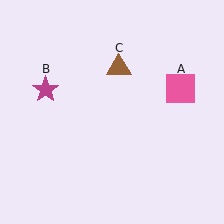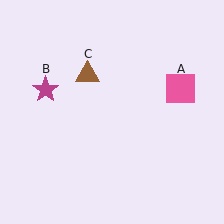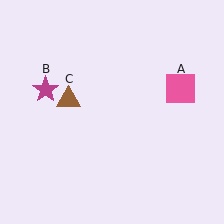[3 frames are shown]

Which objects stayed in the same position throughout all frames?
Pink square (object A) and magenta star (object B) remained stationary.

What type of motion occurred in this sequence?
The brown triangle (object C) rotated counterclockwise around the center of the scene.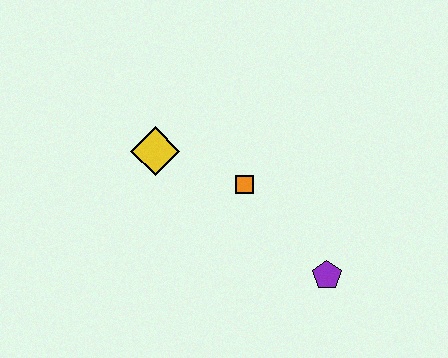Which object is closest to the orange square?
The yellow diamond is closest to the orange square.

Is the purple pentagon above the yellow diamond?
No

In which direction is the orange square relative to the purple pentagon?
The orange square is above the purple pentagon.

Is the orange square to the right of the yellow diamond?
Yes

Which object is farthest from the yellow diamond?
The purple pentagon is farthest from the yellow diamond.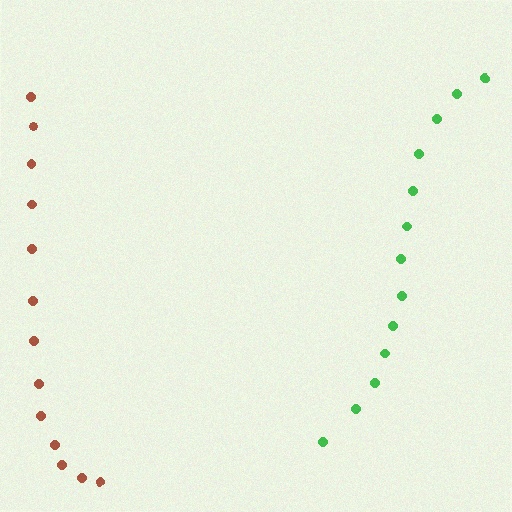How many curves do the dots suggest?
There are 2 distinct paths.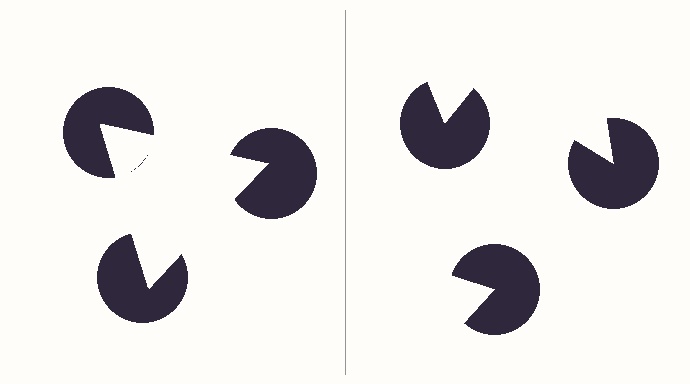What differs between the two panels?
The pac-man discs are positioned identically on both sides; only the wedge orientations differ. On the left they align to a triangle; on the right they are misaligned.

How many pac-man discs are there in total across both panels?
6 — 3 on each side.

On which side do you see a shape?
An illusory triangle appears on the left side. On the right side the wedge cuts are rotated, so no coherent shape forms.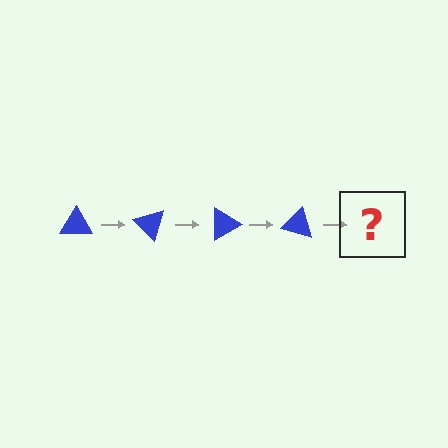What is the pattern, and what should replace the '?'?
The pattern is that the triangle rotates 45 degrees each step. The '?' should be a blue triangle rotated 180 degrees.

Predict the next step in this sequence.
The next step is a blue triangle rotated 180 degrees.